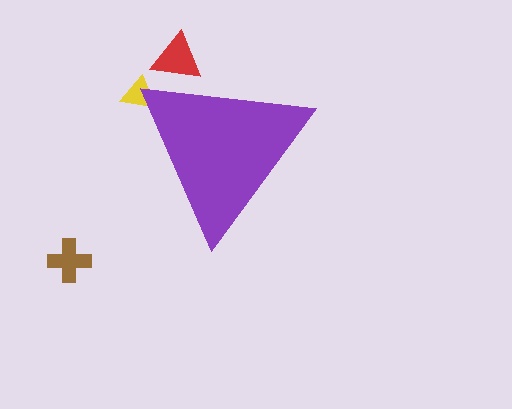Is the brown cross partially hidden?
No, the brown cross is fully visible.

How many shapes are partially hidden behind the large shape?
2 shapes are partially hidden.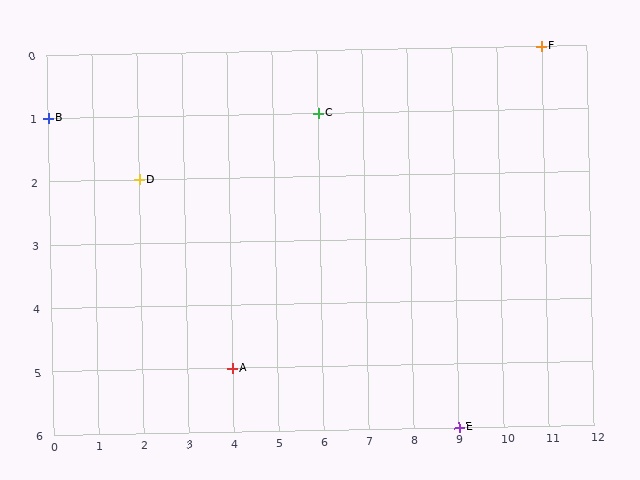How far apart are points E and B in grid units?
Points E and B are 9 columns and 5 rows apart (about 10.3 grid units diagonally).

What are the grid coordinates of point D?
Point D is at grid coordinates (2, 2).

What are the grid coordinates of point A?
Point A is at grid coordinates (4, 5).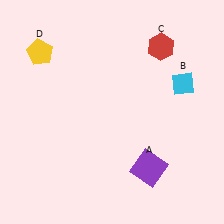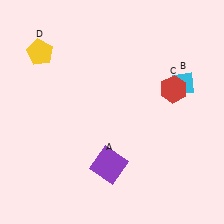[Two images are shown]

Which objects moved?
The objects that moved are: the purple square (A), the red hexagon (C).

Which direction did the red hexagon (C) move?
The red hexagon (C) moved down.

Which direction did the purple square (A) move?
The purple square (A) moved left.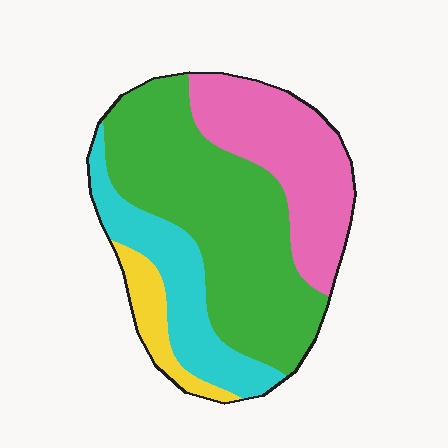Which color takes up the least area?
Yellow, at roughly 10%.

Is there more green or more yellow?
Green.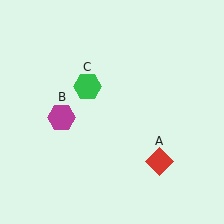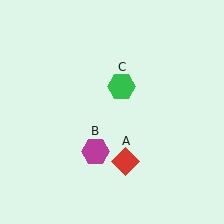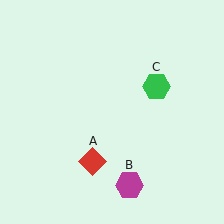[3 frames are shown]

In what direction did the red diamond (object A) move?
The red diamond (object A) moved left.